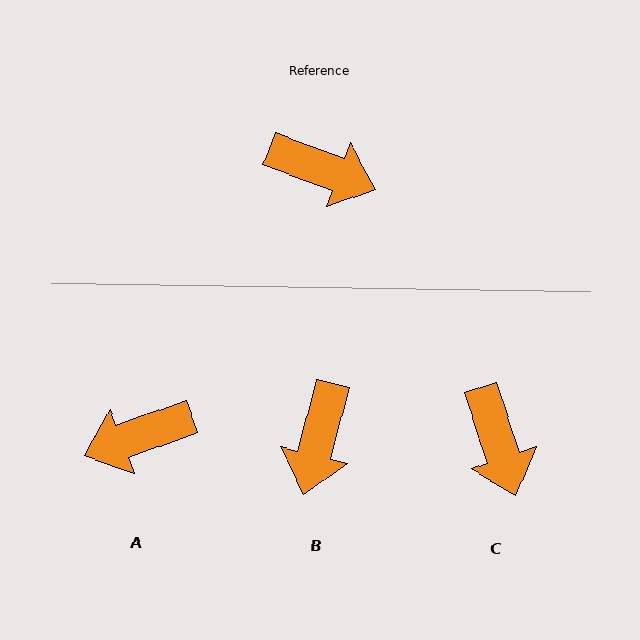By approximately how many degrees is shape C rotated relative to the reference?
Approximately 51 degrees clockwise.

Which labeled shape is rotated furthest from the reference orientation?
A, about 139 degrees away.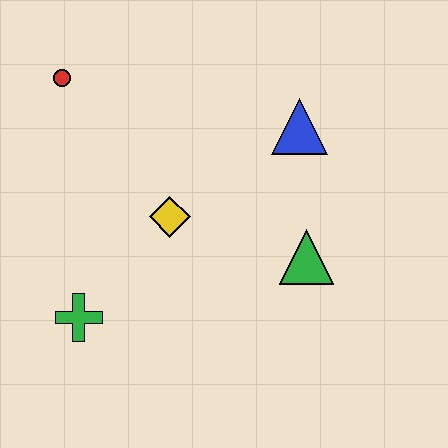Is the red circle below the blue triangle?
No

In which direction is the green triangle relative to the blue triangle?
The green triangle is below the blue triangle.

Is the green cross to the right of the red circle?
Yes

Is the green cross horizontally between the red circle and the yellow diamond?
Yes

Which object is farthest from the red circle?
The green triangle is farthest from the red circle.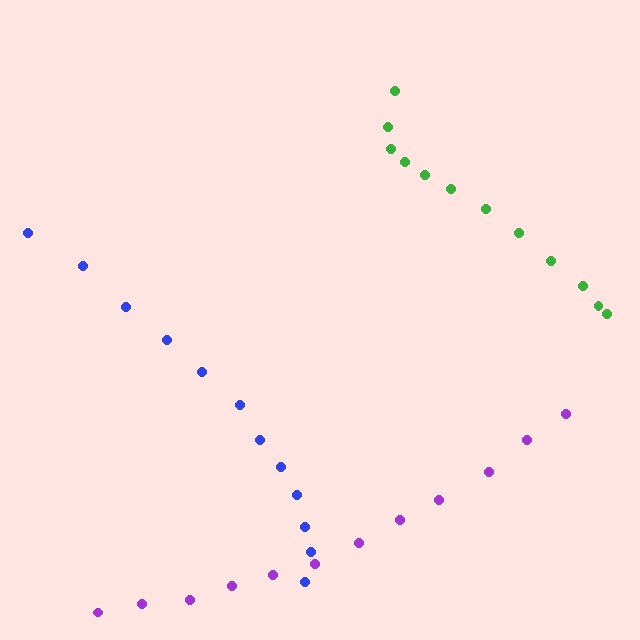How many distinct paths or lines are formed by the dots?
There are 3 distinct paths.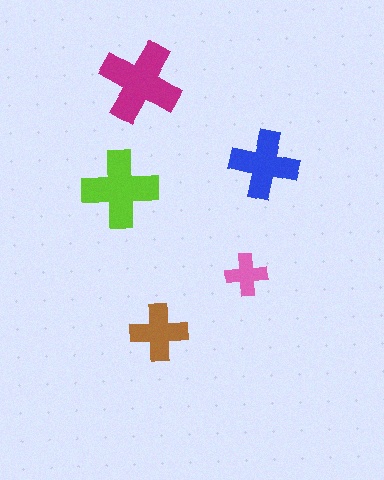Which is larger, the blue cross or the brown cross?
The blue one.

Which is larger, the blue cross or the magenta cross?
The magenta one.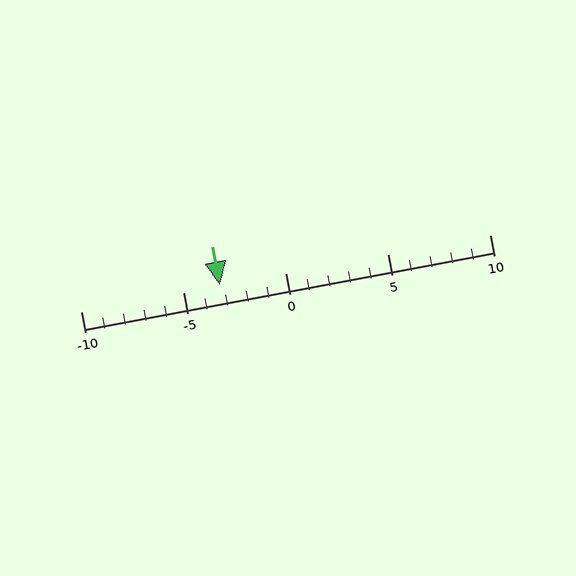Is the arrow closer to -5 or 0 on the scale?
The arrow is closer to -5.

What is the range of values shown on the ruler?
The ruler shows values from -10 to 10.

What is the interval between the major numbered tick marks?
The major tick marks are spaced 5 units apart.